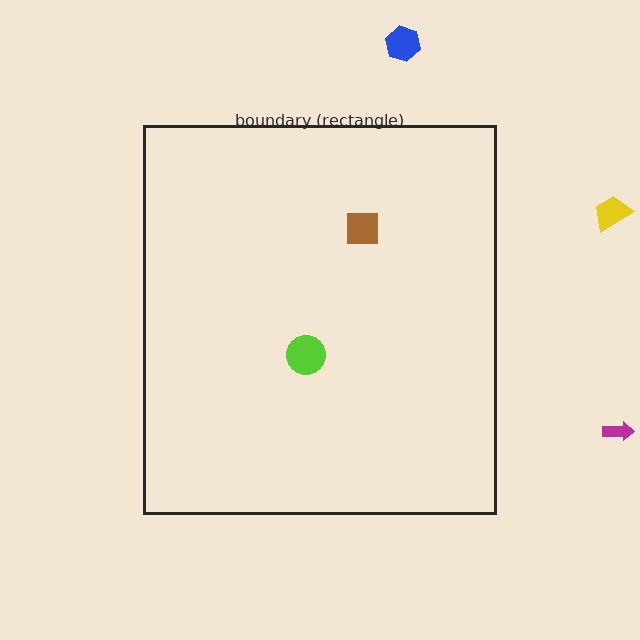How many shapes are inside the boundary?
2 inside, 3 outside.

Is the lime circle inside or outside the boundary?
Inside.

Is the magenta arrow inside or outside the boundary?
Outside.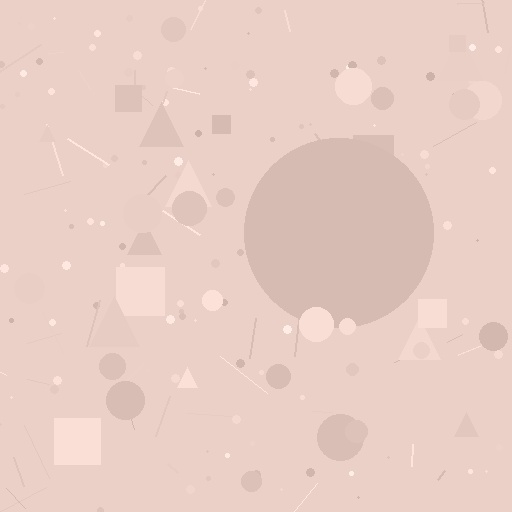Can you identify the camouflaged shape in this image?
The camouflaged shape is a circle.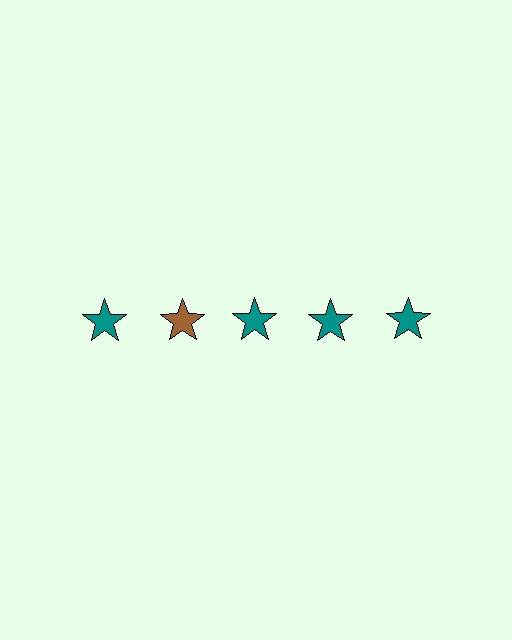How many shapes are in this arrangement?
There are 5 shapes arranged in a grid pattern.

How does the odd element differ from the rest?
It has a different color: brown instead of teal.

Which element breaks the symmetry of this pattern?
The brown star in the top row, second from left column breaks the symmetry. All other shapes are teal stars.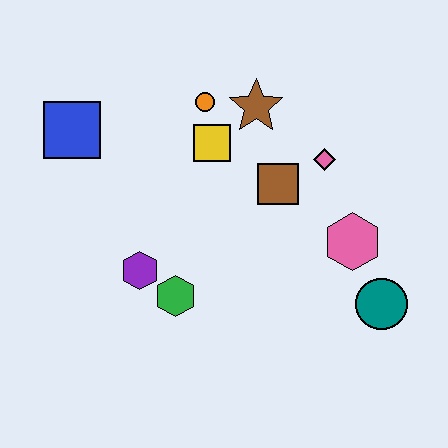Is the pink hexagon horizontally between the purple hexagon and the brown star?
No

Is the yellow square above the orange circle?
No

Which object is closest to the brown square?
The pink diamond is closest to the brown square.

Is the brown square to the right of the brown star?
Yes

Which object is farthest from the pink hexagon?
The blue square is farthest from the pink hexagon.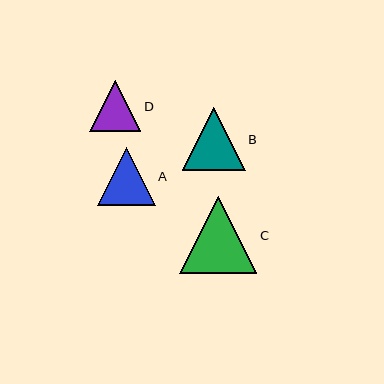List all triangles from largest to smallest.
From largest to smallest: C, B, A, D.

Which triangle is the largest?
Triangle C is the largest with a size of approximately 77 pixels.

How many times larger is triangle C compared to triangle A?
Triangle C is approximately 1.3 times the size of triangle A.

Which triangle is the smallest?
Triangle D is the smallest with a size of approximately 52 pixels.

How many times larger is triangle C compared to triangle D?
Triangle C is approximately 1.5 times the size of triangle D.